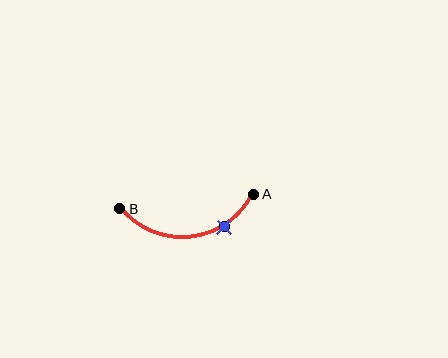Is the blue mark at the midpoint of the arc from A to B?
No. The blue mark lies on the arc but is closer to endpoint A. The arc midpoint would be at the point on the curve equidistant along the arc from both A and B.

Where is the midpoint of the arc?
The arc midpoint is the point on the curve farthest from the straight line joining A and B. It sits below that line.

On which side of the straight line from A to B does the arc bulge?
The arc bulges below the straight line connecting A and B.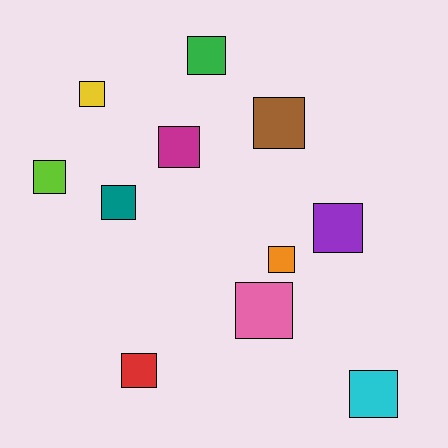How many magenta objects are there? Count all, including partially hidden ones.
There is 1 magenta object.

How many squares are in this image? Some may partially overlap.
There are 11 squares.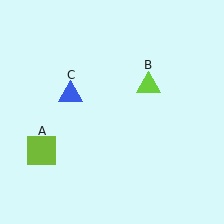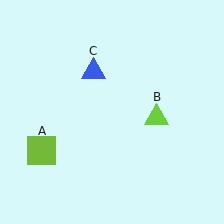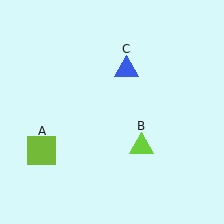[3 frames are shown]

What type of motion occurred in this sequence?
The lime triangle (object B), blue triangle (object C) rotated clockwise around the center of the scene.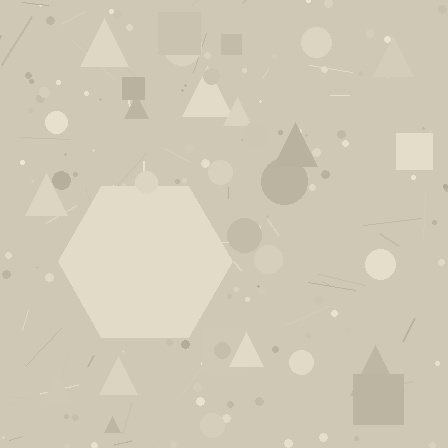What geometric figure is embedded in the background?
A hexagon is embedded in the background.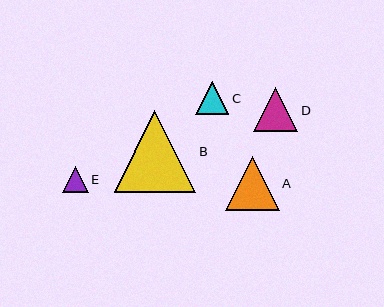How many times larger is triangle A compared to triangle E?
Triangle A is approximately 2.1 times the size of triangle E.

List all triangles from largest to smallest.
From largest to smallest: B, A, D, C, E.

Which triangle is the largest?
Triangle B is the largest with a size of approximately 82 pixels.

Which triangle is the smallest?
Triangle E is the smallest with a size of approximately 25 pixels.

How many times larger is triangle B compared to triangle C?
Triangle B is approximately 2.5 times the size of triangle C.